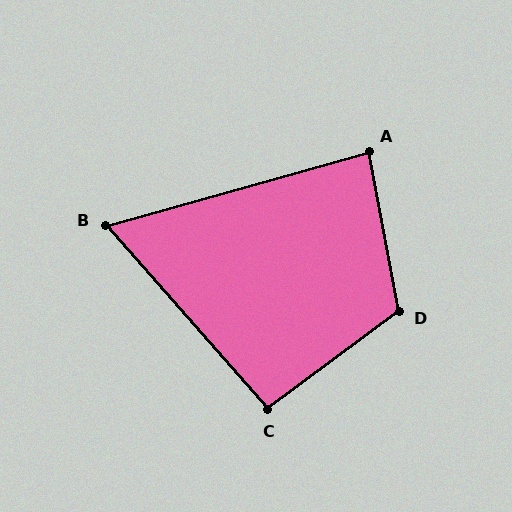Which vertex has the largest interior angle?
D, at approximately 116 degrees.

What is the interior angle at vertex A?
Approximately 85 degrees (approximately right).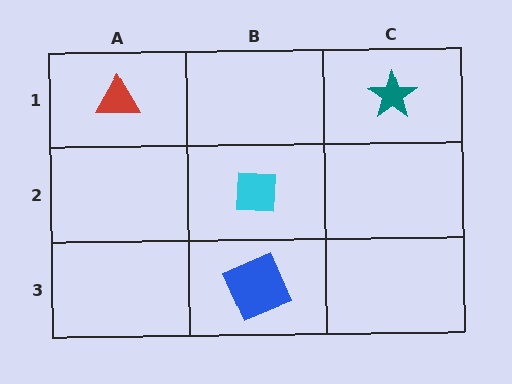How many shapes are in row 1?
2 shapes.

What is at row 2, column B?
A cyan square.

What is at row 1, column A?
A red triangle.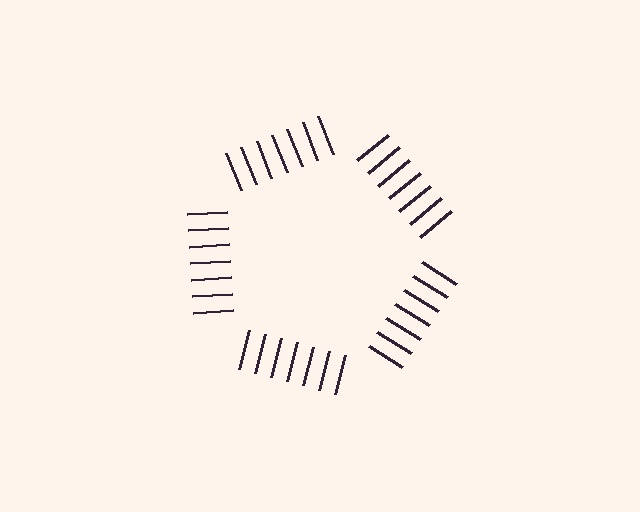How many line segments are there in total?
35 — 7 along each of the 5 edges.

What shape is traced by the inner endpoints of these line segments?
An illusory pentagon — the line segments terminate on its edges but no continuous stroke is drawn.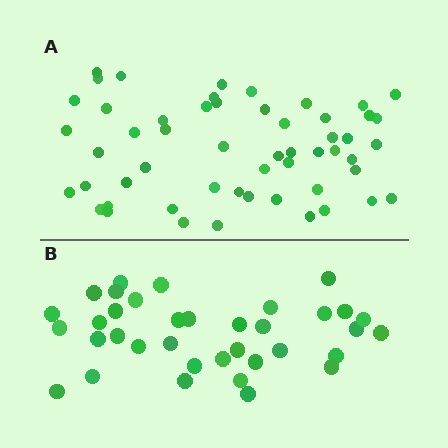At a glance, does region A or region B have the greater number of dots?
Region A (the top region) has more dots.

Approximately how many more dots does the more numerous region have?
Region A has approximately 20 more dots than region B.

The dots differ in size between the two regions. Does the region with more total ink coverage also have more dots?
No. Region B has more total ink coverage because its dots are larger, but region A actually contains more individual dots. Total area can be misleading — the number of items is what matters here.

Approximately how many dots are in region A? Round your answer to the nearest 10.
About 50 dots. (The exact count is 54, which rounds to 50.)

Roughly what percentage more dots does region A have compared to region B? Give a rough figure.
About 50% more.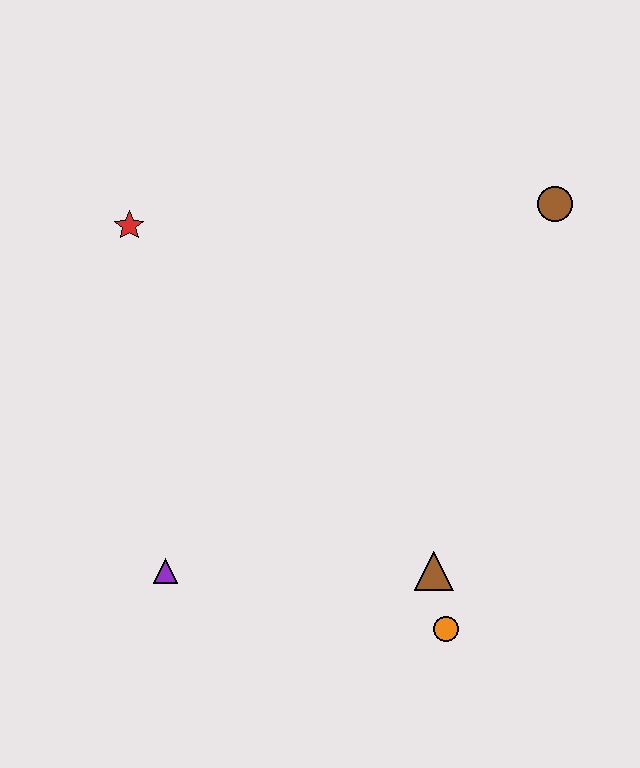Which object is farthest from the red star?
The orange circle is farthest from the red star.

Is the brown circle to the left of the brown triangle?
No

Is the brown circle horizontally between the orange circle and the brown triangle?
No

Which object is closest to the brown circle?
The brown triangle is closest to the brown circle.